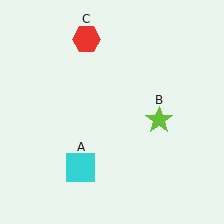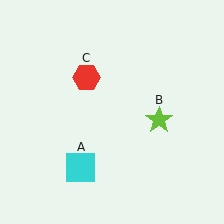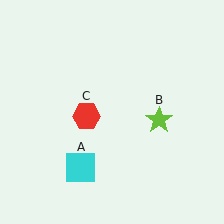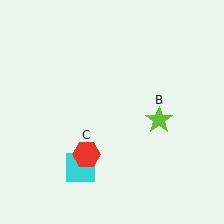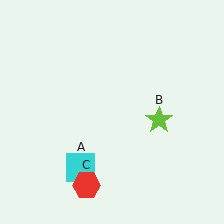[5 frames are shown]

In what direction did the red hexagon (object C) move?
The red hexagon (object C) moved down.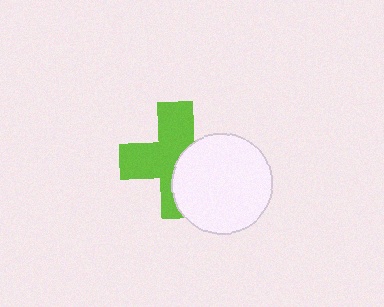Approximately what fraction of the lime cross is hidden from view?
Roughly 42% of the lime cross is hidden behind the white circle.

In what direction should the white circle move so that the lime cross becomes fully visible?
The white circle should move right. That is the shortest direction to clear the overlap and leave the lime cross fully visible.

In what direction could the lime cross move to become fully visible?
The lime cross could move left. That would shift it out from behind the white circle entirely.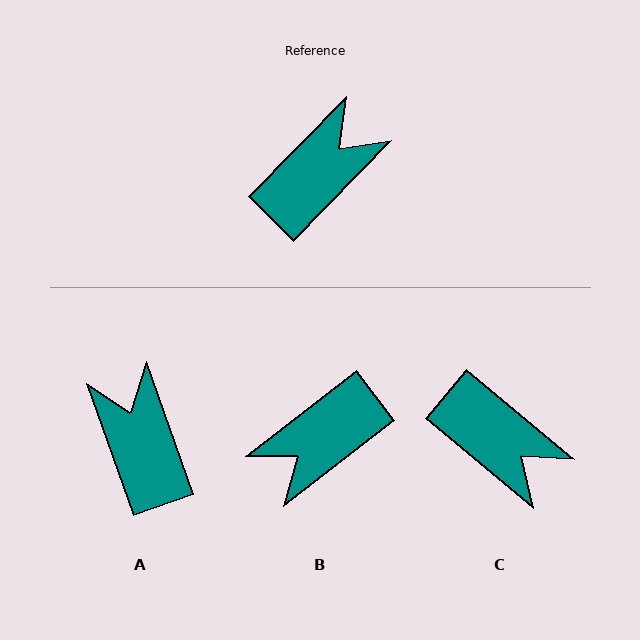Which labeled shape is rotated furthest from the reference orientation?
B, about 172 degrees away.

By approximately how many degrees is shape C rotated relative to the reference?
Approximately 85 degrees clockwise.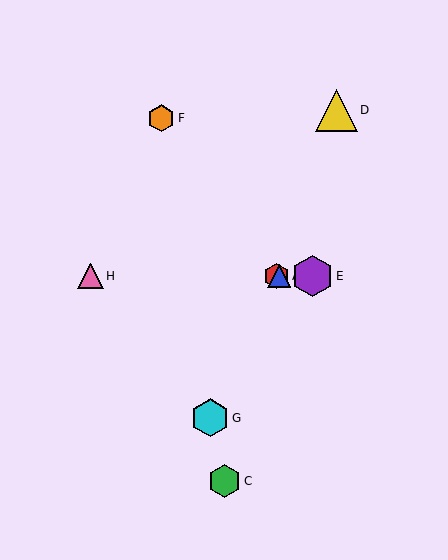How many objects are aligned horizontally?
4 objects (A, B, E, H) are aligned horizontally.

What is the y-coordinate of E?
Object E is at y≈276.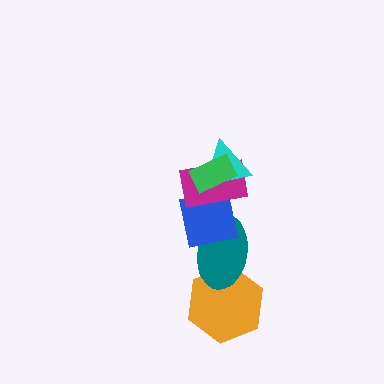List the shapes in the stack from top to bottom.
From top to bottom: the green rectangle, the cyan triangle, the magenta rectangle, the blue square, the teal ellipse, the orange hexagon.